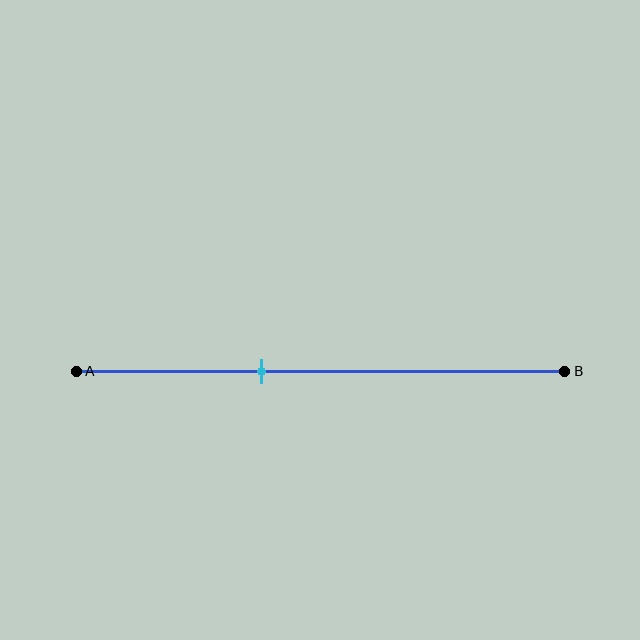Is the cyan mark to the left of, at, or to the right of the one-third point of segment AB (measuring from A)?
The cyan mark is to the right of the one-third point of segment AB.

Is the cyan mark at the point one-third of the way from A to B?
No, the mark is at about 40% from A, not at the 33% one-third point.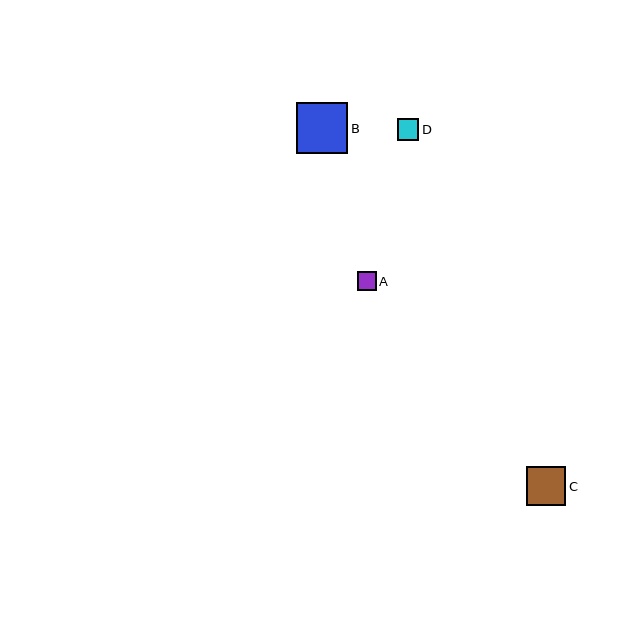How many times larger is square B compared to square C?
Square B is approximately 1.3 times the size of square C.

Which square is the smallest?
Square A is the smallest with a size of approximately 19 pixels.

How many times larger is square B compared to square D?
Square B is approximately 2.4 times the size of square D.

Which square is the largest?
Square B is the largest with a size of approximately 51 pixels.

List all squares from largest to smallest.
From largest to smallest: B, C, D, A.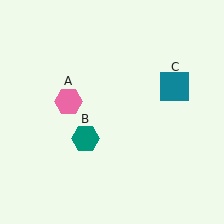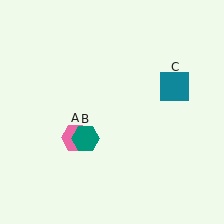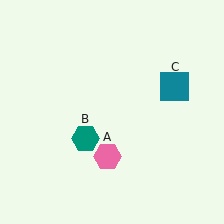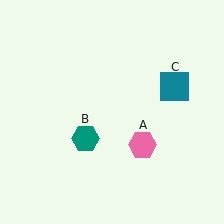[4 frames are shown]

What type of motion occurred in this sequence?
The pink hexagon (object A) rotated counterclockwise around the center of the scene.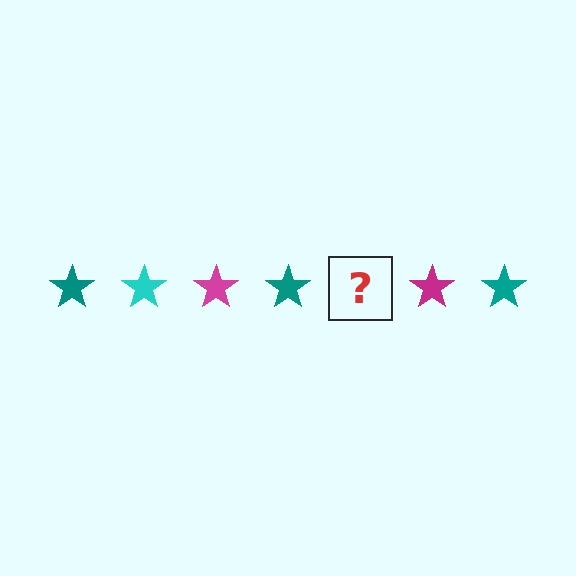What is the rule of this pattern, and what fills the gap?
The rule is that the pattern cycles through teal, cyan, magenta stars. The gap should be filled with a cyan star.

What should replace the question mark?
The question mark should be replaced with a cyan star.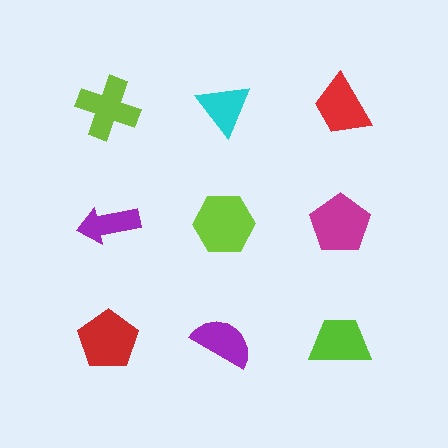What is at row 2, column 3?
A magenta pentagon.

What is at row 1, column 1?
A lime cross.